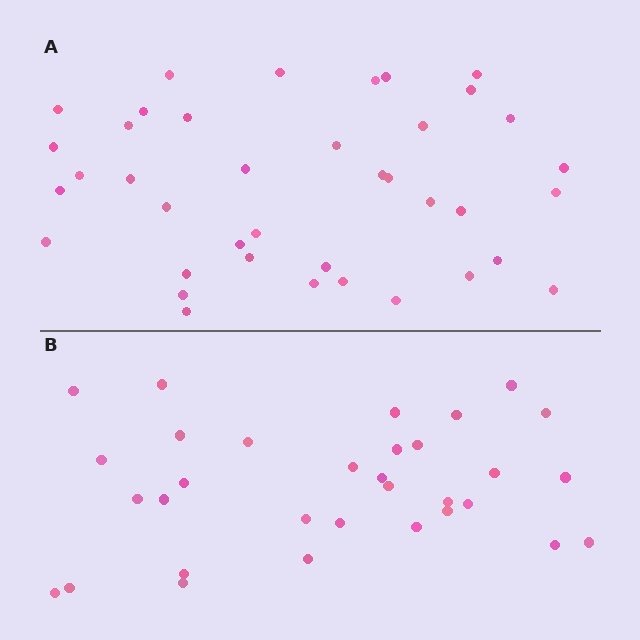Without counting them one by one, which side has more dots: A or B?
Region A (the top region) has more dots.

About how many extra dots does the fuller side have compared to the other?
Region A has roughly 8 or so more dots than region B.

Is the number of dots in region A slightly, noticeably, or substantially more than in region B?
Region A has only slightly more — the two regions are fairly close. The ratio is roughly 1.2 to 1.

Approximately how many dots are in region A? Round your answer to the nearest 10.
About 40 dots. (The exact count is 39, which rounds to 40.)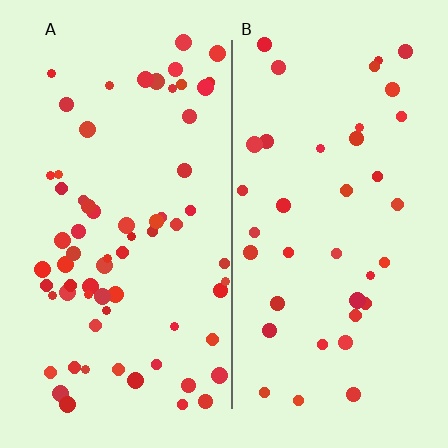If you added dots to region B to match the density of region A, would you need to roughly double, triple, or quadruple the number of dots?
Approximately double.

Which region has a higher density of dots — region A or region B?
A (the left).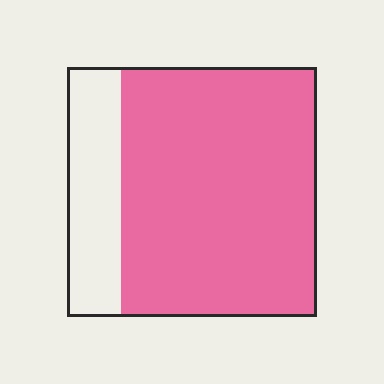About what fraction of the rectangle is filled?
About four fifths (4/5).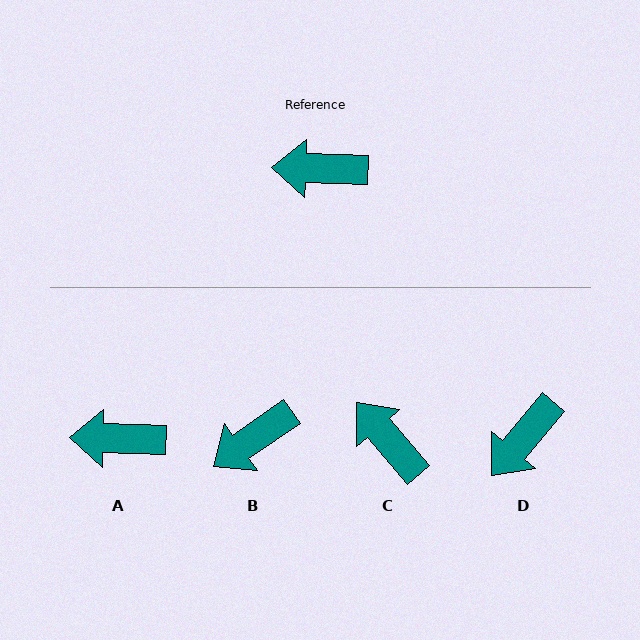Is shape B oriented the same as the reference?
No, it is off by about 37 degrees.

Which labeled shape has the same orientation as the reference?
A.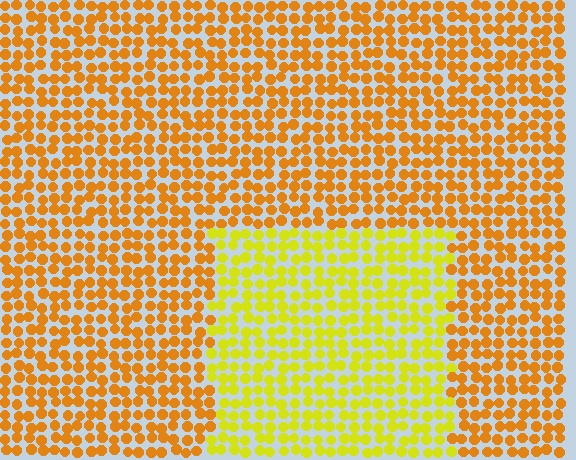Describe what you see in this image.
The image is filled with small orange elements in a uniform arrangement. A rectangle-shaped region is visible where the elements are tinted to a slightly different hue, forming a subtle color boundary.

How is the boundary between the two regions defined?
The boundary is defined purely by a slight shift in hue (about 32 degrees). Spacing, size, and orientation are identical on both sides.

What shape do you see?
I see a rectangle.